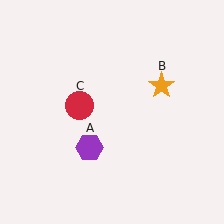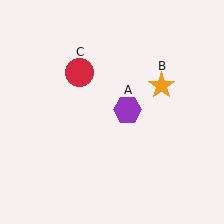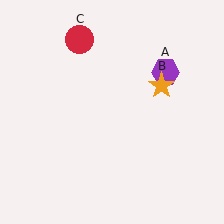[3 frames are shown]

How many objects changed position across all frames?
2 objects changed position: purple hexagon (object A), red circle (object C).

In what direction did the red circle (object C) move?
The red circle (object C) moved up.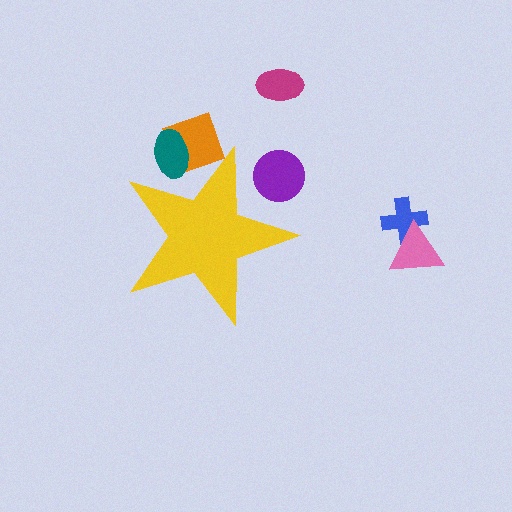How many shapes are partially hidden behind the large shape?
3 shapes are partially hidden.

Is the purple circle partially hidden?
Yes, the purple circle is partially hidden behind the yellow star.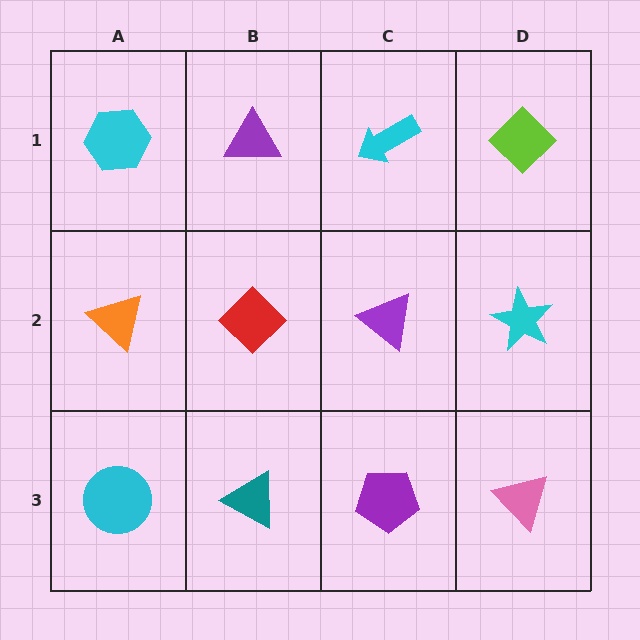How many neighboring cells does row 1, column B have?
3.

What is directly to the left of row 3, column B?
A cyan circle.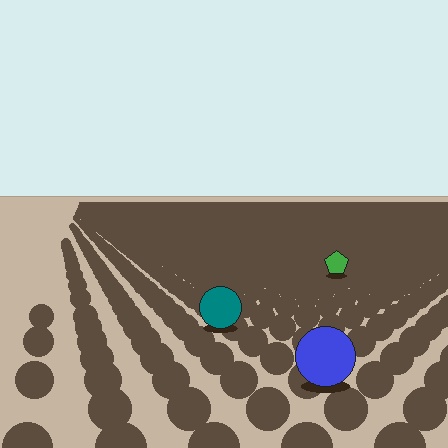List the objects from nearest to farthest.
From nearest to farthest: the blue circle, the teal circle, the green pentagon.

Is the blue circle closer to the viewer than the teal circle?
Yes. The blue circle is closer — you can tell from the texture gradient: the ground texture is coarser near it.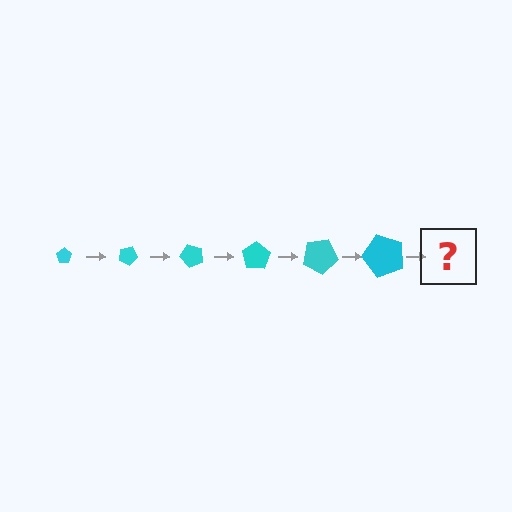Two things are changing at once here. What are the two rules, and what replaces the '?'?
The two rules are that the pentagon grows larger each step and it rotates 25 degrees each step. The '?' should be a pentagon, larger than the previous one and rotated 150 degrees from the start.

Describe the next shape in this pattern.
It should be a pentagon, larger than the previous one and rotated 150 degrees from the start.